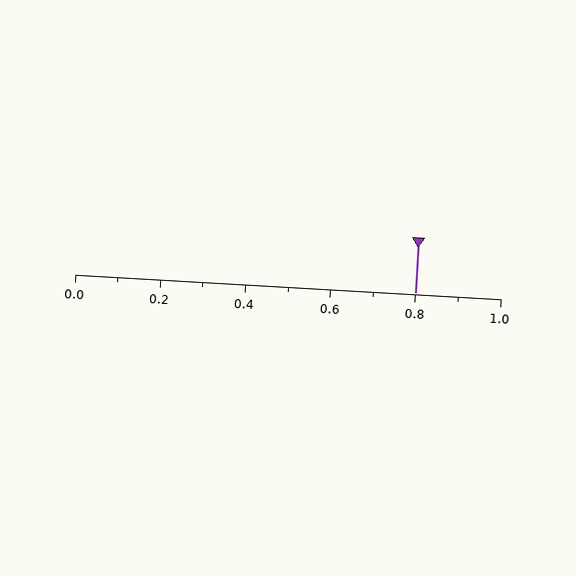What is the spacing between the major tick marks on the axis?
The major ticks are spaced 0.2 apart.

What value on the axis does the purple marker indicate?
The marker indicates approximately 0.8.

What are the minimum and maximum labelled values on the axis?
The axis runs from 0.0 to 1.0.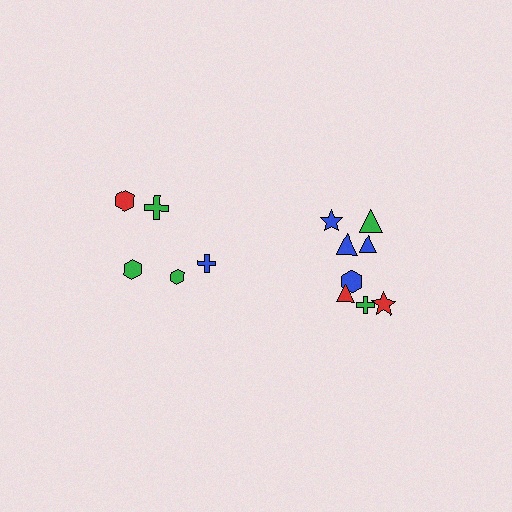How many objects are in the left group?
There are 5 objects.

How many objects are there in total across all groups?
There are 13 objects.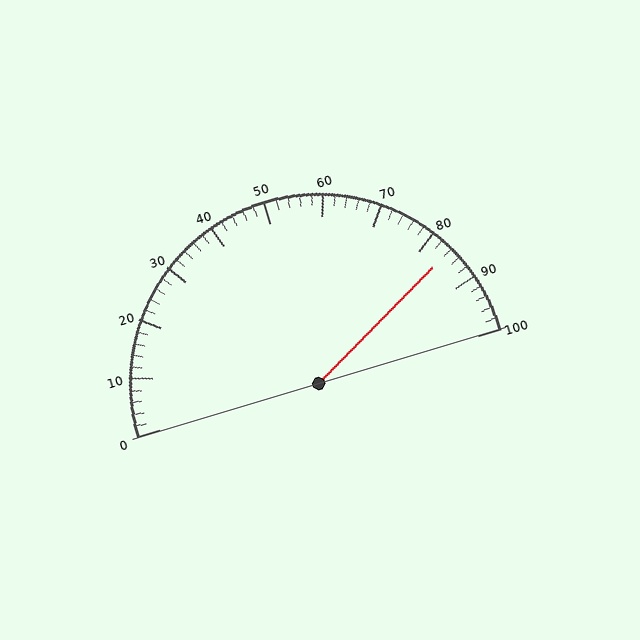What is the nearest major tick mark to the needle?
The nearest major tick mark is 80.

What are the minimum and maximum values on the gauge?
The gauge ranges from 0 to 100.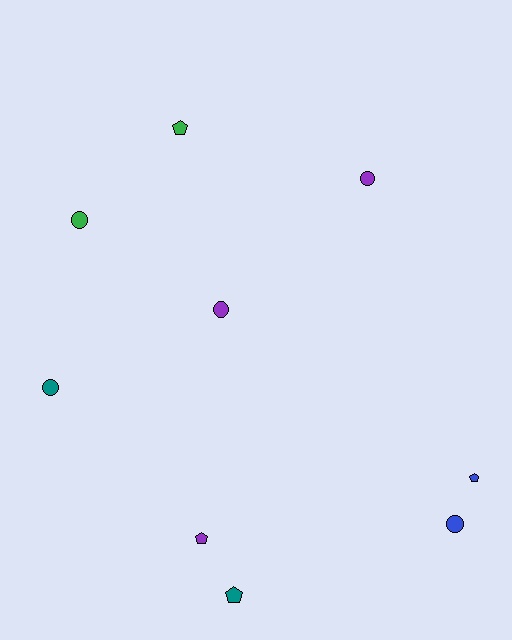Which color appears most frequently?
Purple, with 3 objects.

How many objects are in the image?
There are 9 objects.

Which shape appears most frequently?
Circle, with 5 objects.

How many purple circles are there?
There are 2 purple circles.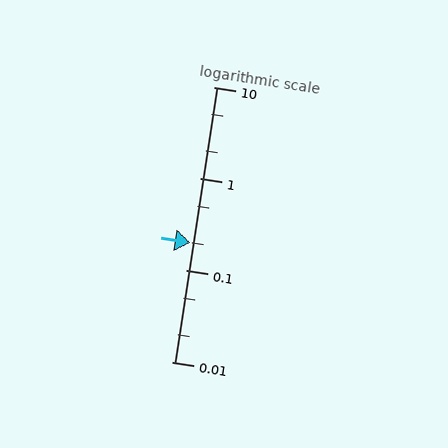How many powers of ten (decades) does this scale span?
The scale spans 3 decades, from 0.01 to 10.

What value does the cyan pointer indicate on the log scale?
The pointer indicates approximately 0.2.